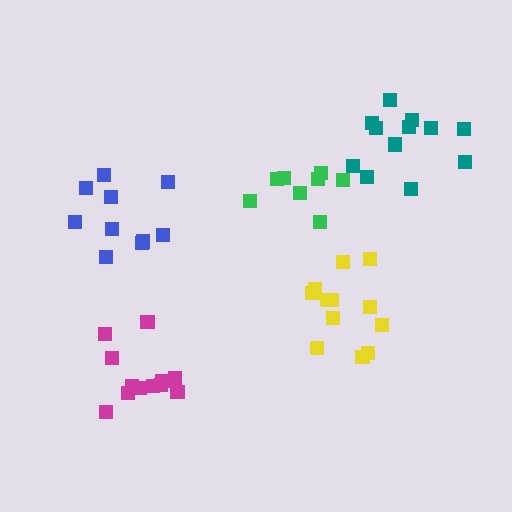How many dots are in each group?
Group 1: 10 dots, Group 2: 12 dots, Group 3: 8 dots, Group 4: 12 dots, Group 5: 12 dots (54 total).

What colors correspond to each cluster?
The clusters are colored: blue, yellow, green, magenta, teal.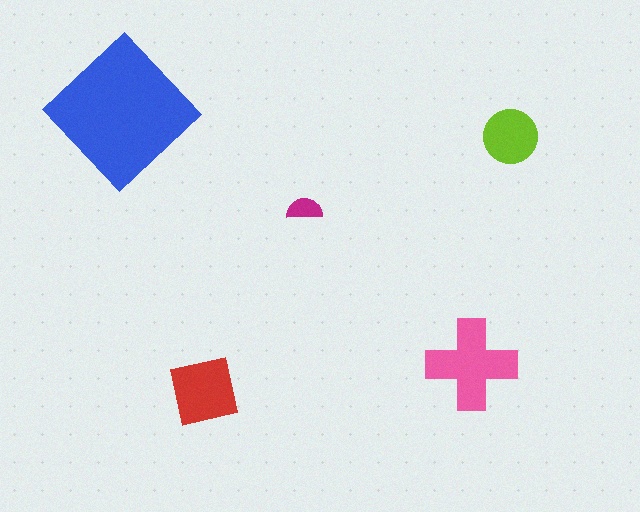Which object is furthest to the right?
The lime circle is rightmost.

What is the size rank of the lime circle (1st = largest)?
4th.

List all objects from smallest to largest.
The magenta semicircle, the lime circle, the red square, the pink cross, the blue diamond.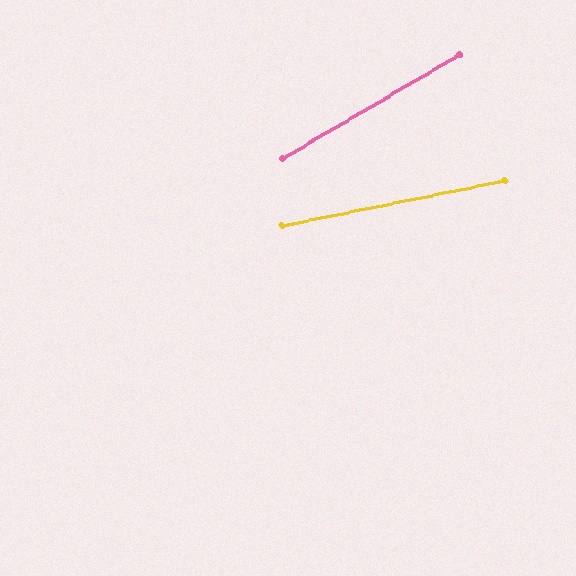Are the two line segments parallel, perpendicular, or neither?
Neither parallel nor perpendicular — they differ by about 19°.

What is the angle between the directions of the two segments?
Approximately 19 degrees.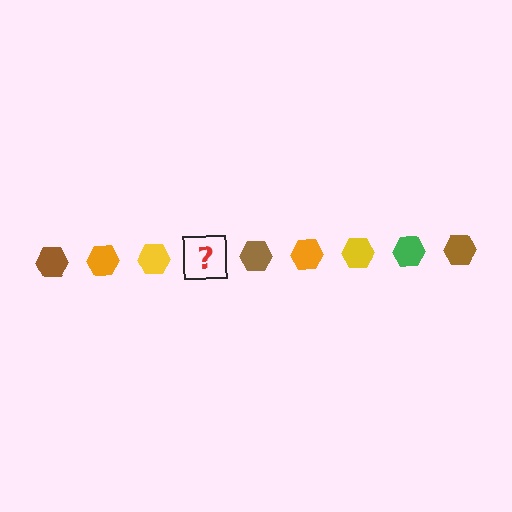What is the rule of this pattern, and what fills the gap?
The rule is that the pattern cycles through brown, orange, yellow, green hexagons. The gap should be filled with a green hexagon.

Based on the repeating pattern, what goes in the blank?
The blank should be a green hexagon.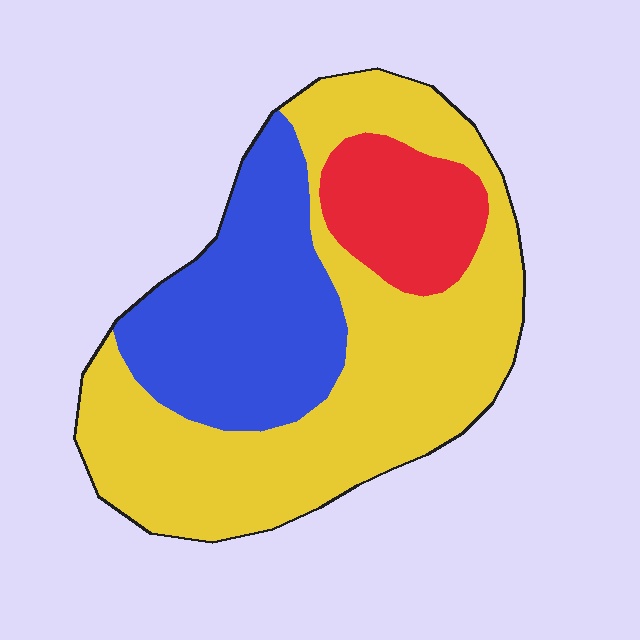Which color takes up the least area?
Red, at roughly 15%.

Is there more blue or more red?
Blue.